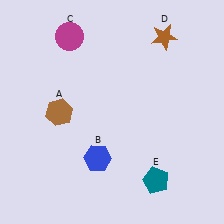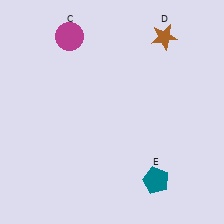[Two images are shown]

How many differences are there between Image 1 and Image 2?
There are 2 differences between the two images.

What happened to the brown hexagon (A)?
The brown hexagon (A) was removed in Image 2. It was in the bottom-left area of Image 1.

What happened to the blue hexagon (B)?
The blue hexagon (B) was removed in Image 2. It was in the bottom-left area of Image 1.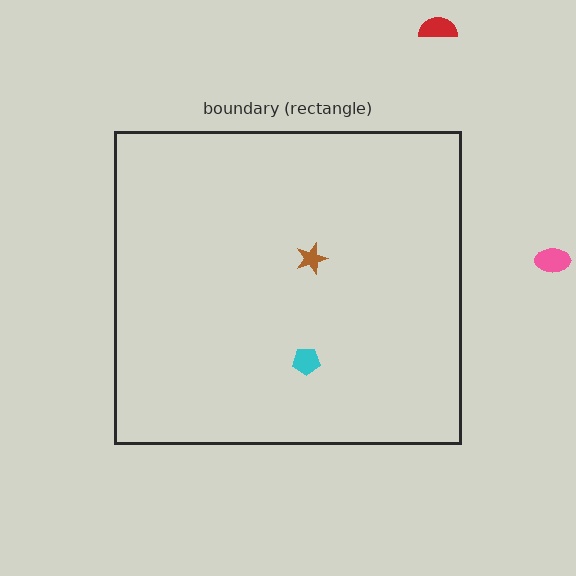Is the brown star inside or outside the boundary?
Inside.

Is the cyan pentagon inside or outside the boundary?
Inside.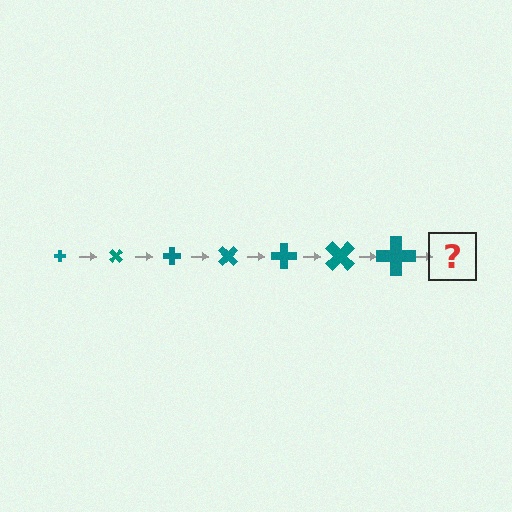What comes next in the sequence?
The next element should be a cross, larger than the previous one and rotated 315 degrees from the start.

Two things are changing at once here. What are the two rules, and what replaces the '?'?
The two rules are that the cross grows larger each step and it rotates 45 degrees each step. The '?' should be a cross, larger than the previous one and rotated 315 degrees from the start.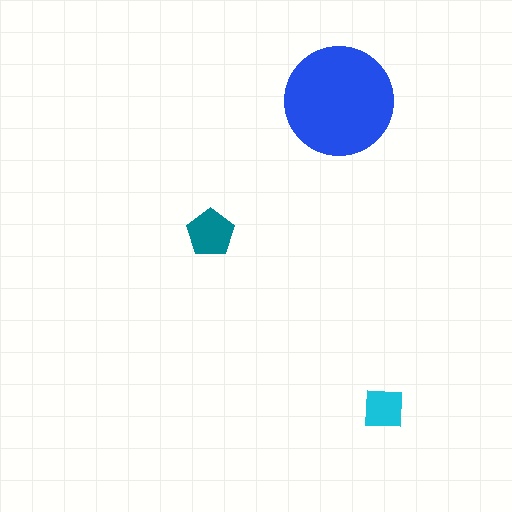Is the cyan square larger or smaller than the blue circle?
Smaller.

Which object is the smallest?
The cyan square.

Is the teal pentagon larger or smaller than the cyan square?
Larger.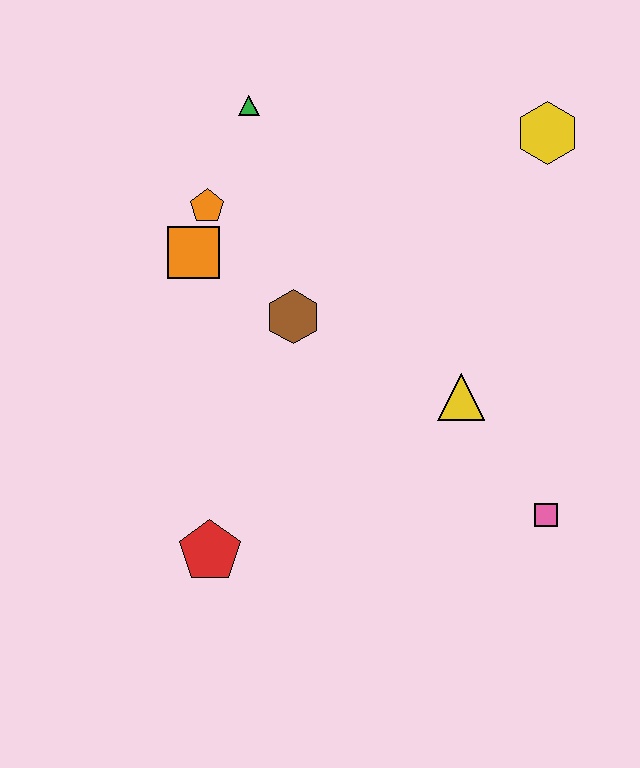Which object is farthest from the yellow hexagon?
The red pentagon is farthest from the yellow hexagon.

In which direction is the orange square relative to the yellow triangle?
The orange square is to the left of the yellow triangle.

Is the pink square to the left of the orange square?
No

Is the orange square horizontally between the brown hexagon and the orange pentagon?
No